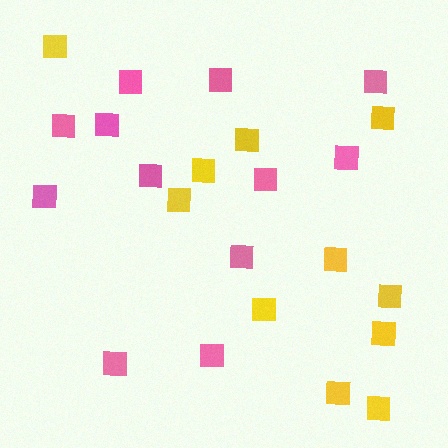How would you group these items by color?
There are 2 groups: one group of yellow squares (11) and one group of pink squares (12).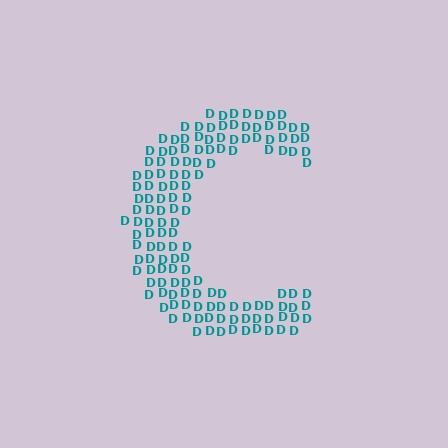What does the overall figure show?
The overall figure shows the letter C.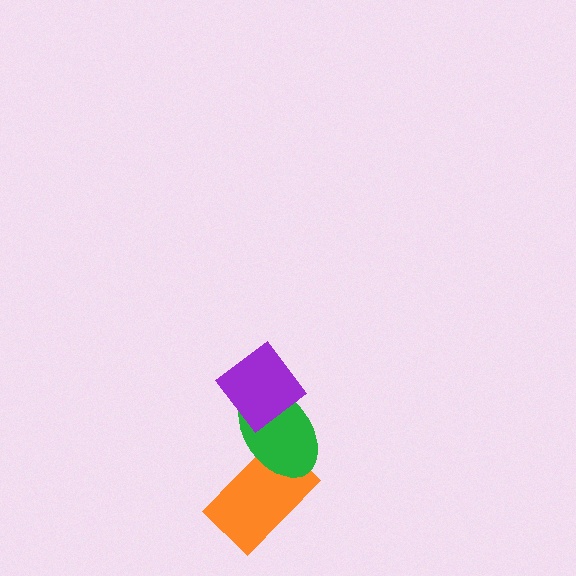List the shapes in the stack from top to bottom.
From top to bottom: the purple diamond, the green ellipse, the orange rectangle.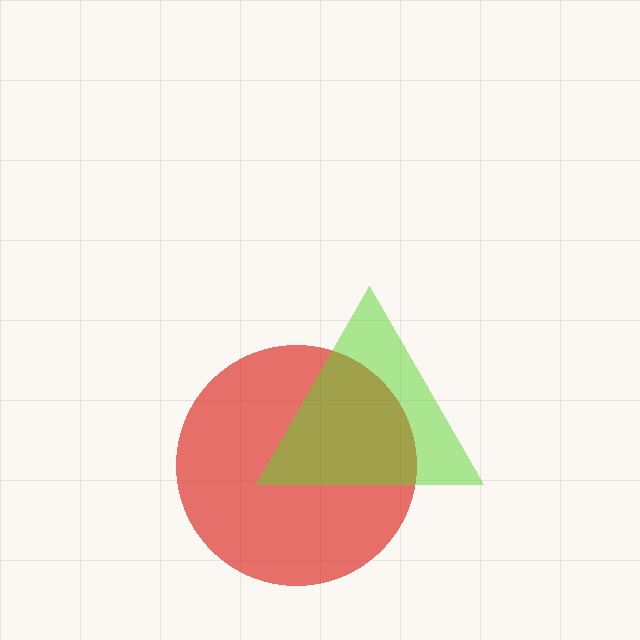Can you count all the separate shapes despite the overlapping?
Yes, there are 2 separate shapes.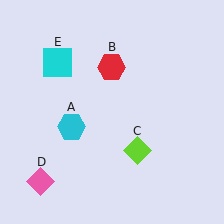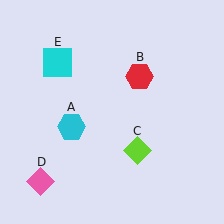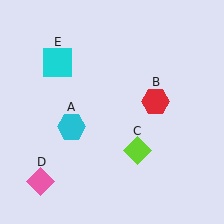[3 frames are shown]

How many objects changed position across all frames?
1 object changed position: red hexagon (object B).